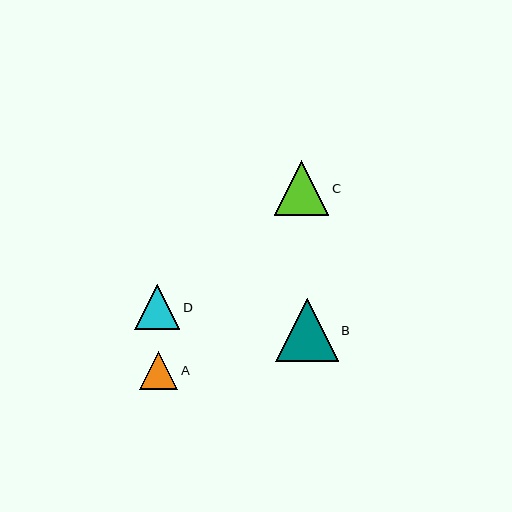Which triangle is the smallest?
Triangle A is the smallest with a size of approximately 38 pixels.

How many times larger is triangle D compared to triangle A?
Triangle D is approximately 1.2 times the size of triangle A.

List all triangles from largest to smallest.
From largest to smallest: B, C, D, A.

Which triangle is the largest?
Triangle B is the largest with a size of approximately 62 pixels.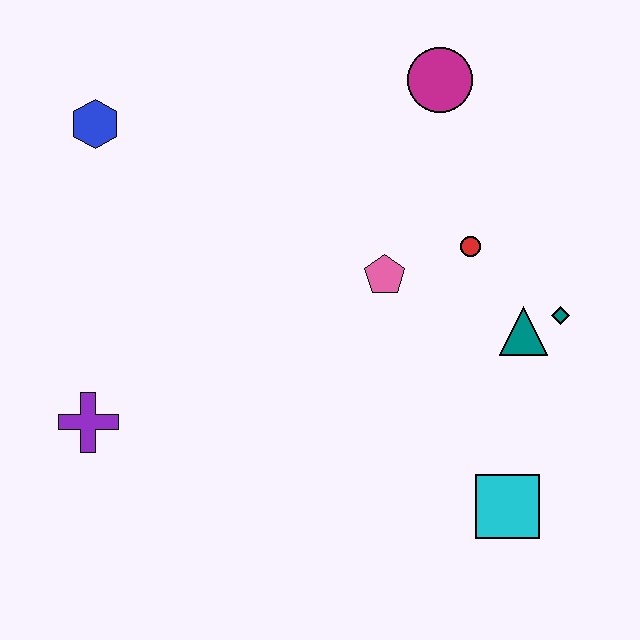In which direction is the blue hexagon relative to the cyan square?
The blue hexagon is to the left of the cyan square.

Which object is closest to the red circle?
The pink pentagon is closest to the red circle.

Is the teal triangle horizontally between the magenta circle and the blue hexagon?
No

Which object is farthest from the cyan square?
The blue hexagon is farthest from the cyan square.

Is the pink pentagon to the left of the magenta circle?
Yes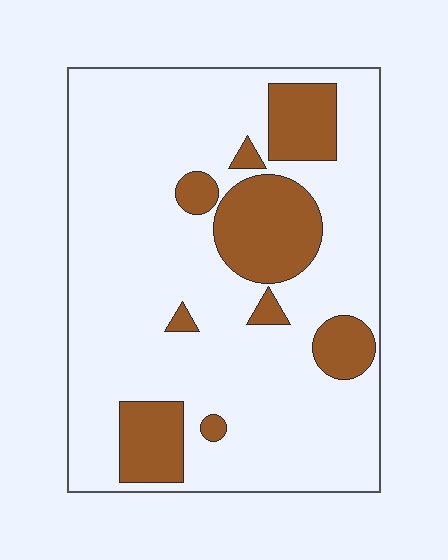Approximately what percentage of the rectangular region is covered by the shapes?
Approximately 20%.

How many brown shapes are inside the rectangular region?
9.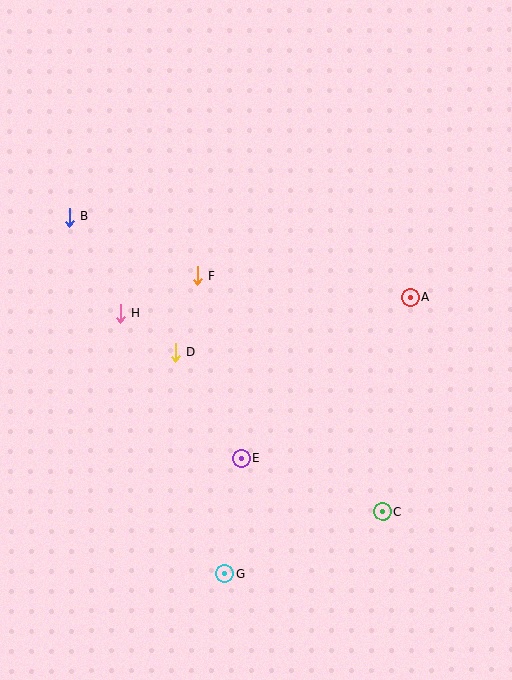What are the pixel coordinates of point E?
Point E is at (242, 458).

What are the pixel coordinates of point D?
Point D is at (175, 352).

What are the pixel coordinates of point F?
Point F is at (197, 276).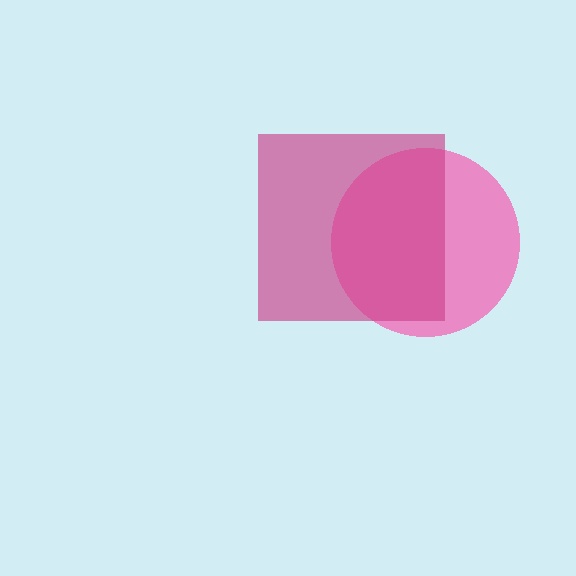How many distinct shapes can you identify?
There are 2 distinct shapes: a pink circle, a magenta square.